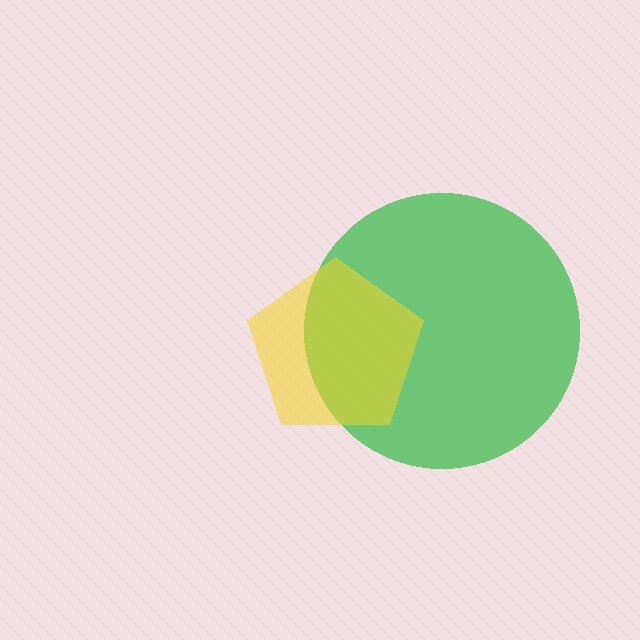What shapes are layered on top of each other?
The layered shapes are: a green circle, a yellow pentagon.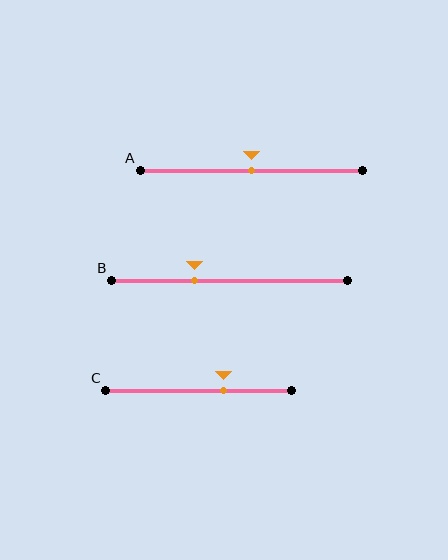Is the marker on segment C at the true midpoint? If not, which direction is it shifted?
No, the marker on segment C is shifted to the right by about 14% of the segment length.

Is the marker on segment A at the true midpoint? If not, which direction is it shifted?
Yes, the marker on segment A is at the true midpoint.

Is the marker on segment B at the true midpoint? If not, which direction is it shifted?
No, the marker on segment B is shifted to the left by about 15% of the segment length.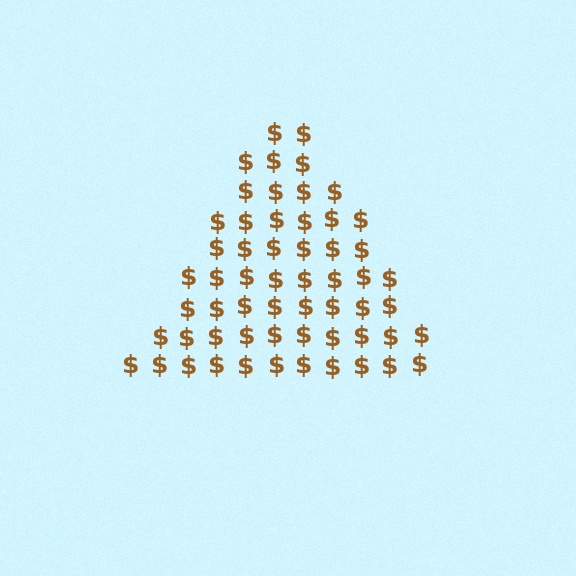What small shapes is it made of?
It is made of small dollar signs.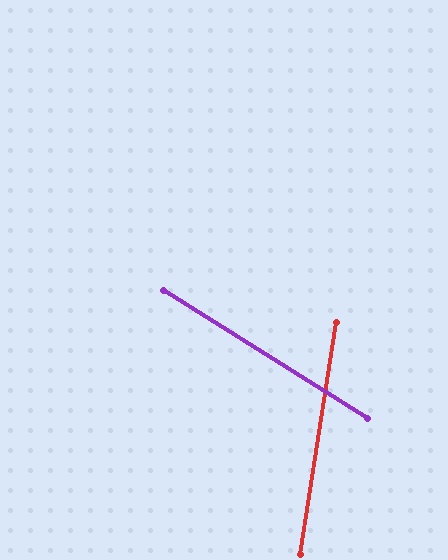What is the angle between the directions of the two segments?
Approximately 67 degrees.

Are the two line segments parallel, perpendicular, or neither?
Neither parallel nor perpendicular — they differ by about 67°.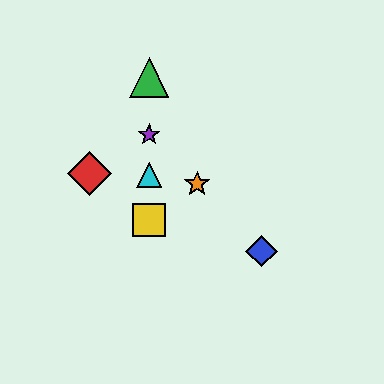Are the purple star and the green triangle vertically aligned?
Yes, both are at x≈149.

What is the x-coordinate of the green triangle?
The green triangle is at x≈149.